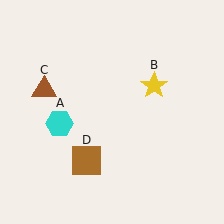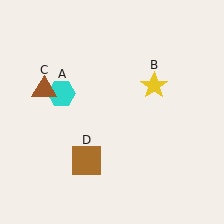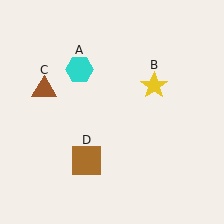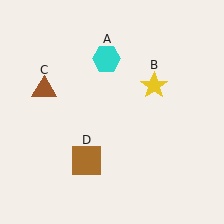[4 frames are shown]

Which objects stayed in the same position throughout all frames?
Yellow star (object B) and brown triangle (object C) and brown square (object D) remained stationary.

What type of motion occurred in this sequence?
The cyan hexagon (object A) rotated clockwise around the center of the scene.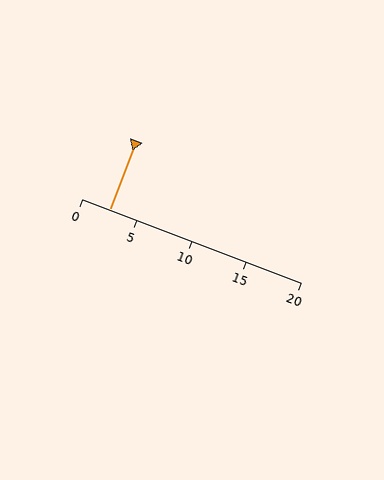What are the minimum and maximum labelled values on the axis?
The axis runs from 0 to 20.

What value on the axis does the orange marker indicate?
The marker indicates approximately 2.5.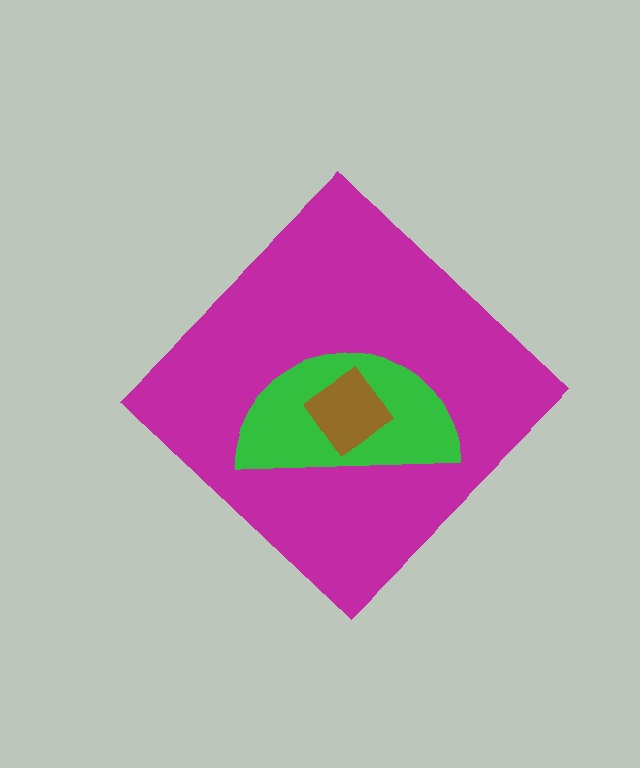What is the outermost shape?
The magenta diamond.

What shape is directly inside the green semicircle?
The brown diamond.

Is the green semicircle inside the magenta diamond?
Yes.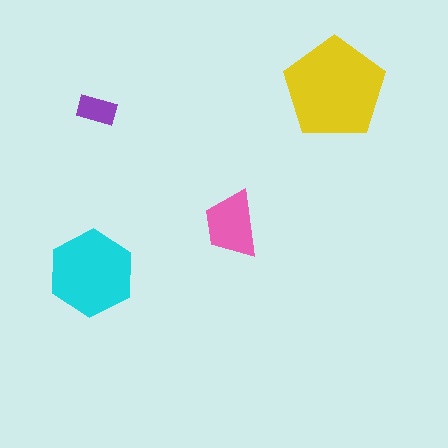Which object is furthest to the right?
The yellow pentagon is rightmost.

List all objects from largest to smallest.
The yellow pentagon, the cyan hexagon, the pink trapezoid, the purple rectangle.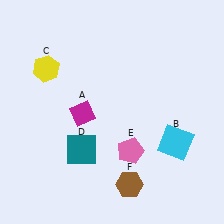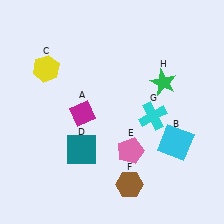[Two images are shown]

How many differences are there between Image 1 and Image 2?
There are 2 differences between the two images.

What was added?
A cyan cross (G), a green star (H) were added in Image 2.